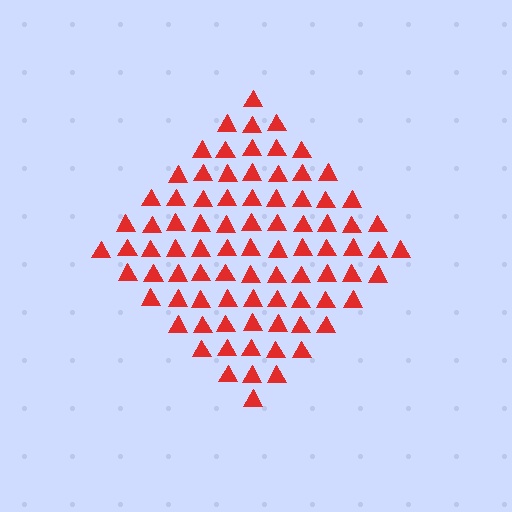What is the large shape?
The large shape is a diamond.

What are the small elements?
The small elements are triangles.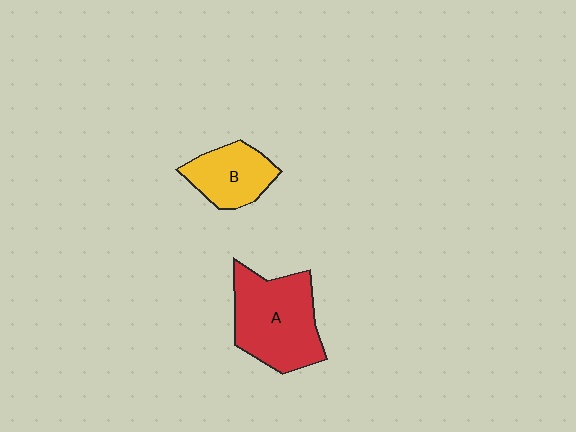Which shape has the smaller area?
Shape B (yellow).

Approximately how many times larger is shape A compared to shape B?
Approximately 1.7 times.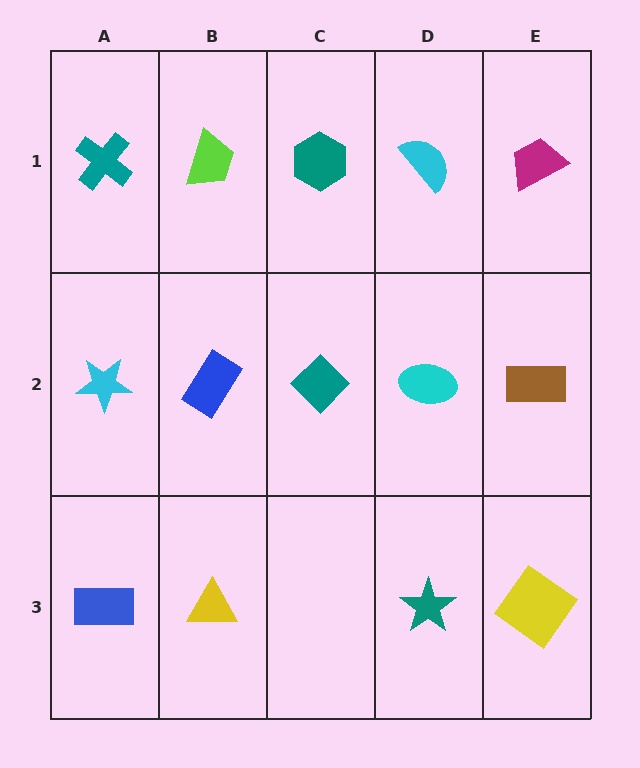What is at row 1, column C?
A teal hexagon.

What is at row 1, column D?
A cyan semicircle.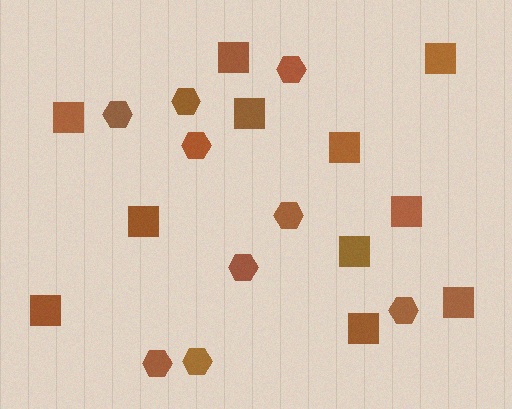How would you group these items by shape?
There are 2 groups: one group of squares (11) and one group of hexagons (9).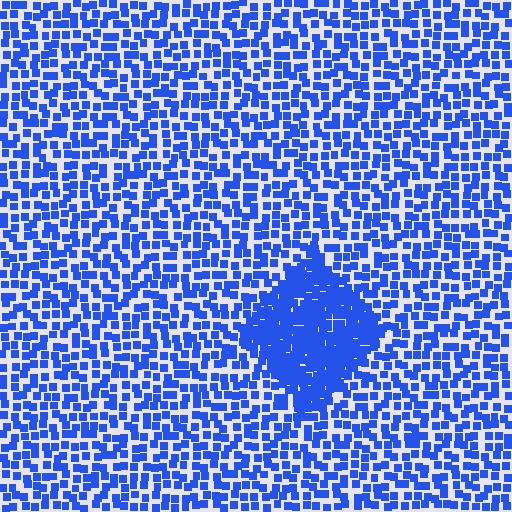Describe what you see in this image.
The image contains small blue elements arranged at two different densities. A diamond-shaped region is visible where the elements are more densely packed than the surrounding area.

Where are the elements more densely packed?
The elements are more densely packed inside the diamond boundary.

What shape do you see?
I see a diamond.